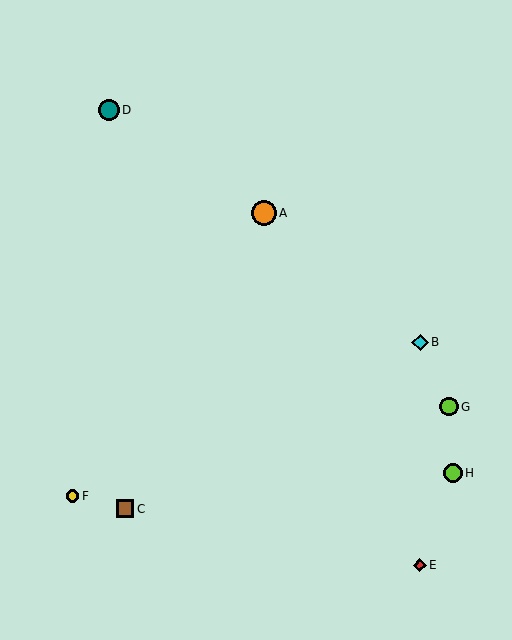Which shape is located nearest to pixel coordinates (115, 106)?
The teal circle (labeled D) at (109, 110) is nearest to that location.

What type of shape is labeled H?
Shape H is a lime circle.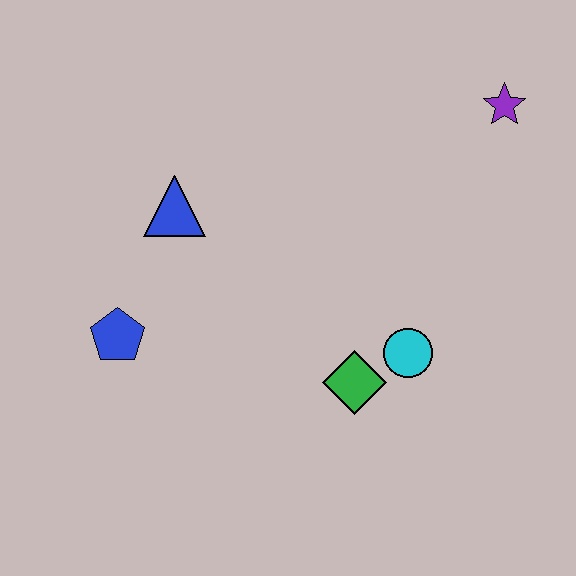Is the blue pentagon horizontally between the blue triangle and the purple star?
No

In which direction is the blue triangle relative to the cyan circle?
The blue triangle is to the left of the cyan circle.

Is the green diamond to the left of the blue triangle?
No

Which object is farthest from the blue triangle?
The purple star is farthest from the blue triangle.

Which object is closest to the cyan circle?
The green diamond is closest to the cyan circle.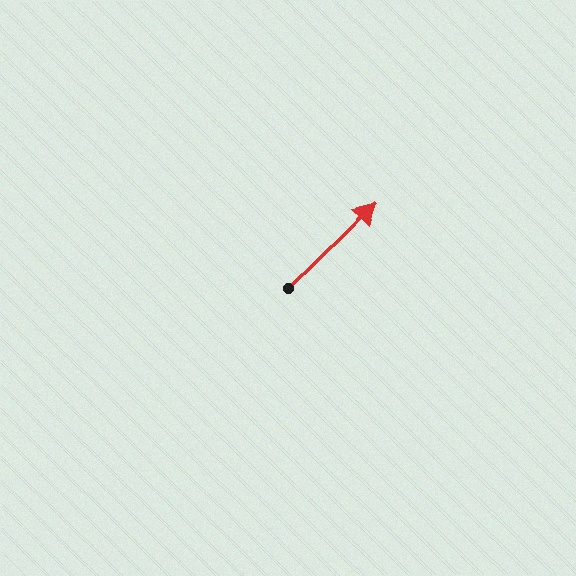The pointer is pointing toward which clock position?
Roughly 2 o'clock.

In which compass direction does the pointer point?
Northeast.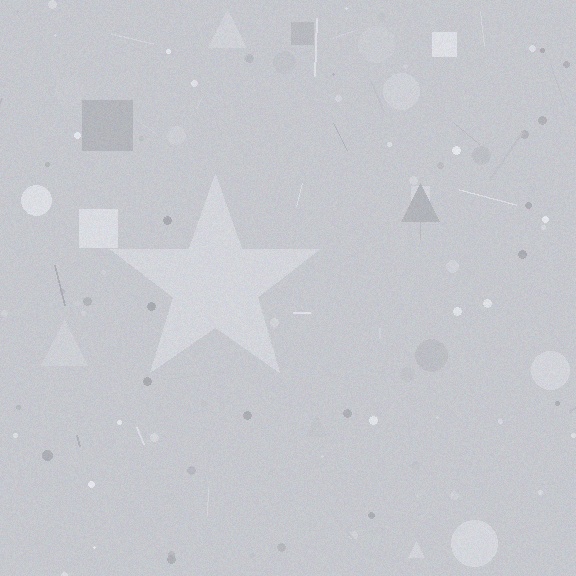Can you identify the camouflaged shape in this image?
The camouflaged shape is a star.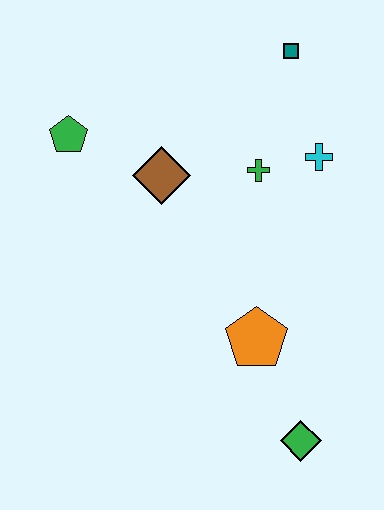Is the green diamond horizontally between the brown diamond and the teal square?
No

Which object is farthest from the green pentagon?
The green diamond is farthest from the green pentagon.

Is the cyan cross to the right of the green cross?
Yes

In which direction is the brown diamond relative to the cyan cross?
The brown diamond is to the left of the cyan cross.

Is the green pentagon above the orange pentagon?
Yes